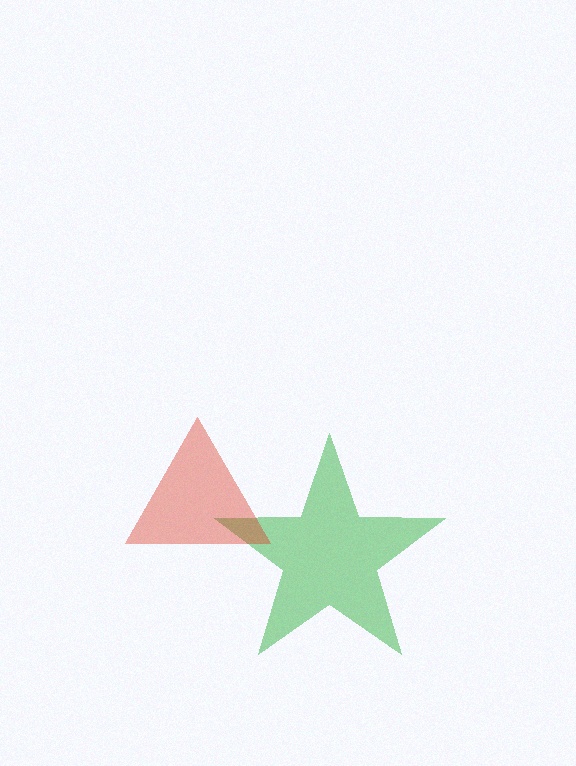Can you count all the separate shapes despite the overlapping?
Yes, there are 2 separate shapes.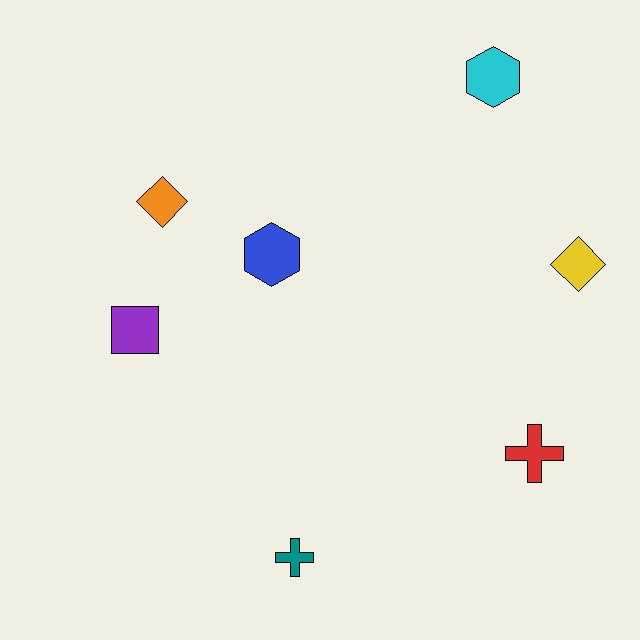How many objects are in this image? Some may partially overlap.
There are 7 objects.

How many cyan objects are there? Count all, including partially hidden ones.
There is 1 cyan object.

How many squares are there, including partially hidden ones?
There is 1 square.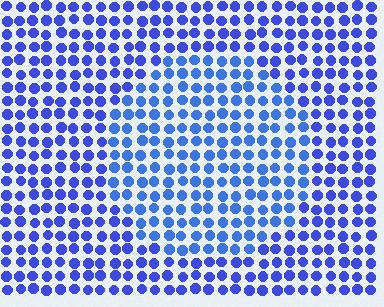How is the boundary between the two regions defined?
The boundary is defined purely by a slight shift in hue (about 17 degrees). Spacing, size, and orientation are identical on both sides.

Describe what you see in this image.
The image is filled with small blue elements in a uniform arrangement. A circle-shaped region is visible where the elements are tinted to a slightly different hue, forming a subtle color boundary.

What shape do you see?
I see a circle.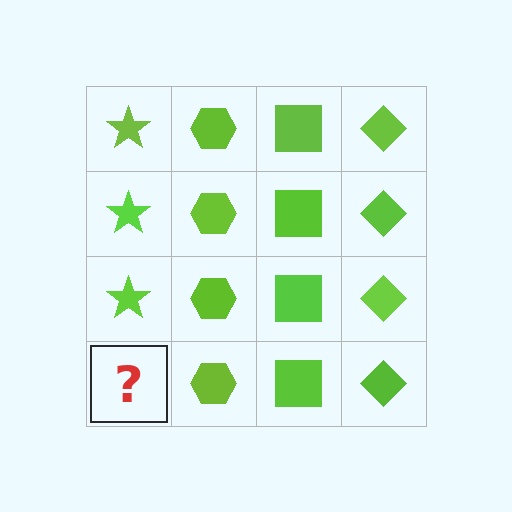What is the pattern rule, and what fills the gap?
The rule is that each column has a consistent shape. The gap should be filled with a lime star.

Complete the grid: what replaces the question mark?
The question mark should be replaced with a lime star.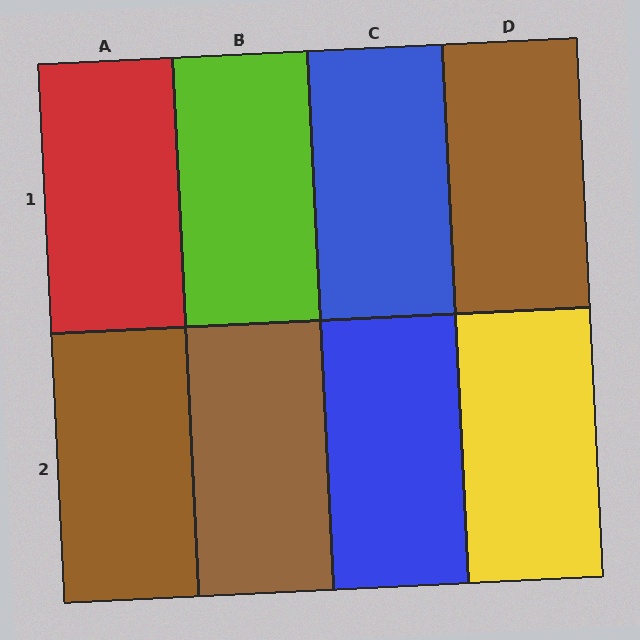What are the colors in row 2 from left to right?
Brown, brown, blue, yellow.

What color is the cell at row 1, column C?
Blue.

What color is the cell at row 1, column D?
Brown.